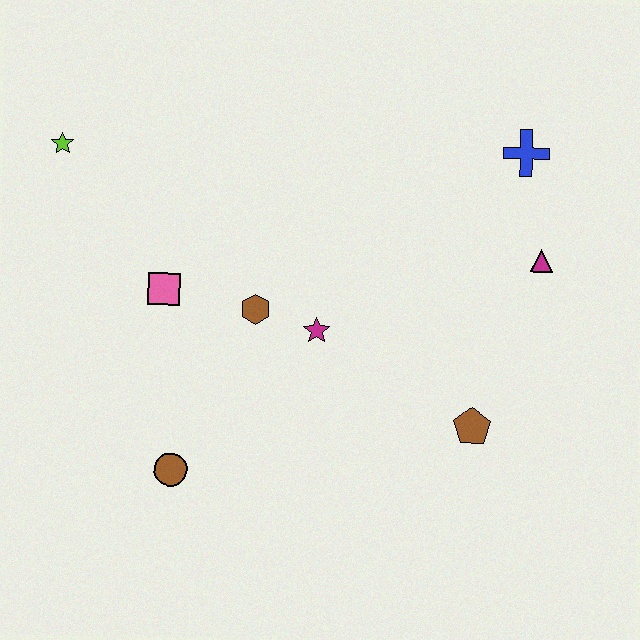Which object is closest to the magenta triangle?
The blue cross is closest to the magenta triangle.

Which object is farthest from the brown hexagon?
The blue cross is farthest from the brown hexagon.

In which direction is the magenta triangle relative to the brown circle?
The magenta triangle is to the right of the brown circle.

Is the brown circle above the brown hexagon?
No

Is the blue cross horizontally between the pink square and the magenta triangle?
Yes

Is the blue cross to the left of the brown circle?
No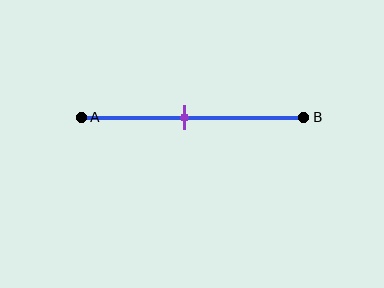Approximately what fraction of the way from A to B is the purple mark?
The purple mark is approximately 45% of the way from A to B.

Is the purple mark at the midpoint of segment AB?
No, the mark is at about 45% from A, not at the 50% midpoint.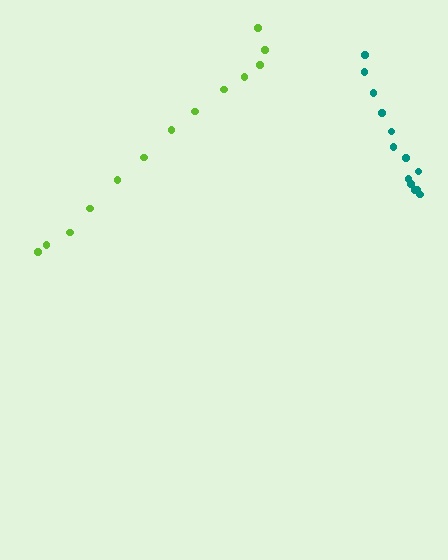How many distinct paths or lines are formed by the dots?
There are 2 distinct paths.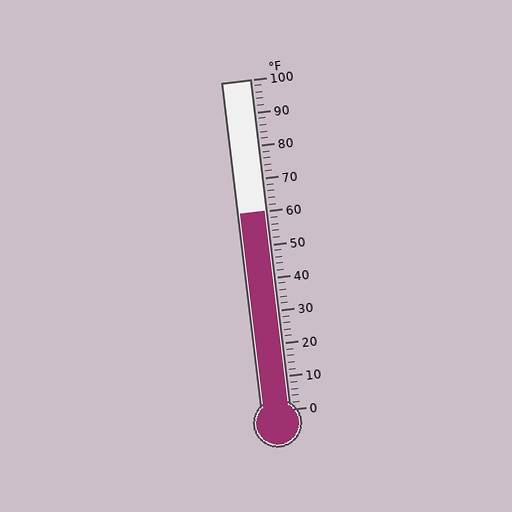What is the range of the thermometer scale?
The thermometer scale ranges from 0°F to 100°F.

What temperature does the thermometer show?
The thermometer shows approximately 60°F.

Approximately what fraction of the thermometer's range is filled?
The thermometer is filled to approximately 60% of its range.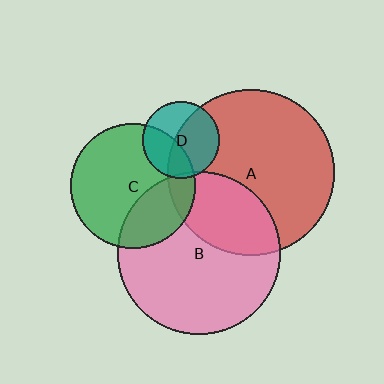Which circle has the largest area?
Circle A (red).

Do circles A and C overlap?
Yes.